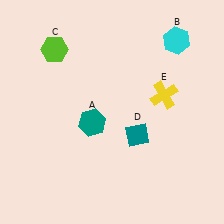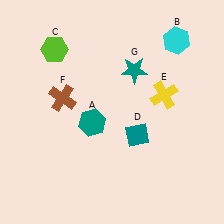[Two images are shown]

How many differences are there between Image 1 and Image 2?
There are 2 differences between the two images.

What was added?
A brown cross (F), a teal star (G) were added in Image 2.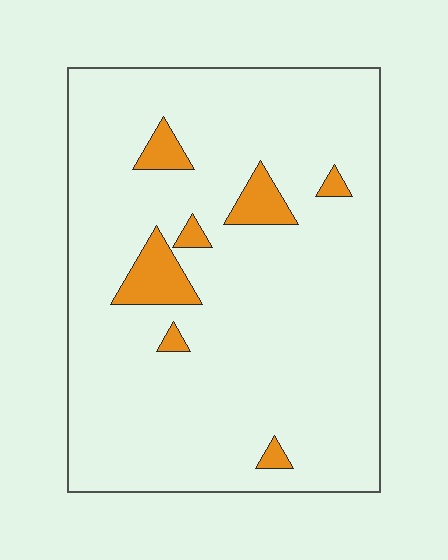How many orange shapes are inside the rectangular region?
7.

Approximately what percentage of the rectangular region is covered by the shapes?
Approximately 10%.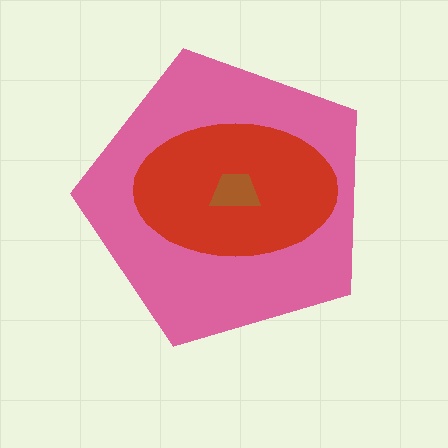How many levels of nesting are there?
3.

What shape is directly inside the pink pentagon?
The red ellipse.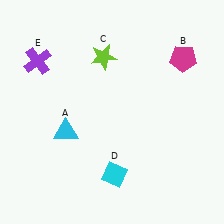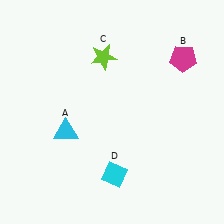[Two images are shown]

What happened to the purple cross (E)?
The purple cross (E) was removed in Image 2. It was in the top-left area of Image 1.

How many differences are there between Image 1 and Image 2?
There is 1 difference between the two images.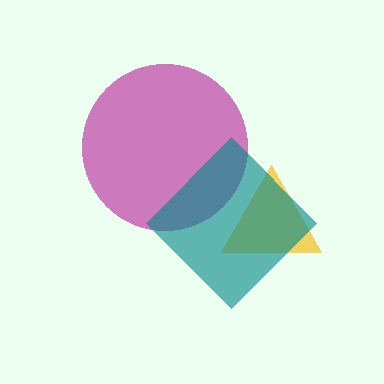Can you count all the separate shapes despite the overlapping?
Yes, there are 3 separate shapes.